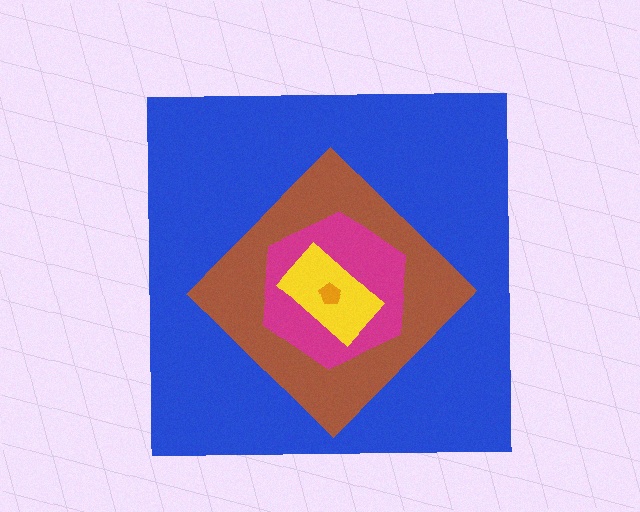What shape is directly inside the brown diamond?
The magenta hexagon.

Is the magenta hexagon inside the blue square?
Yes.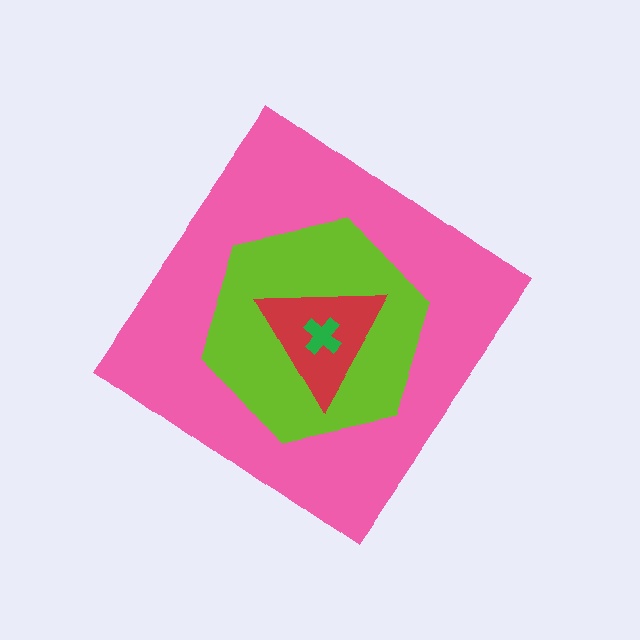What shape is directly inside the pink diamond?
The lime hexagon.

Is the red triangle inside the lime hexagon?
Yes.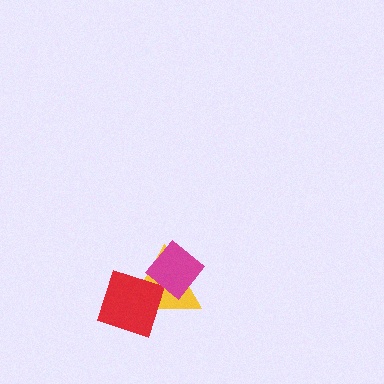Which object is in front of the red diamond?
The magenta diamond is in front of the red diamond.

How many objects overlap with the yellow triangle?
2 objects overlap with the yellow triangle.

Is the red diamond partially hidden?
Yes, it is partially covered by another shape.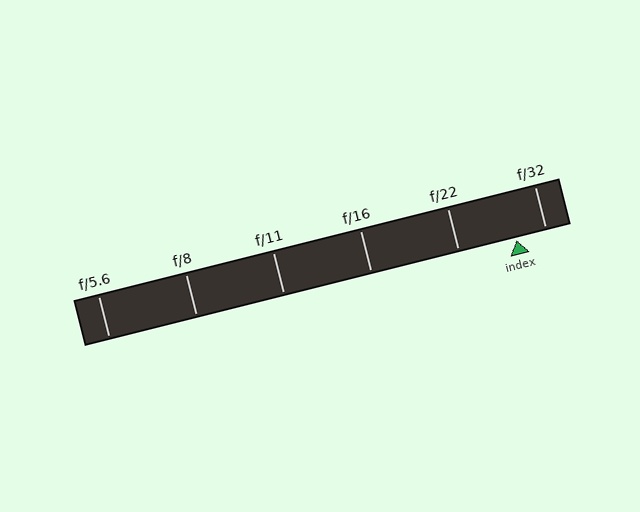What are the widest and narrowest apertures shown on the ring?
The widest aperture shown is f/5.6 and the narrowest is f/32.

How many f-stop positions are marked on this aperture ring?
There are 6 f-stop positions marked.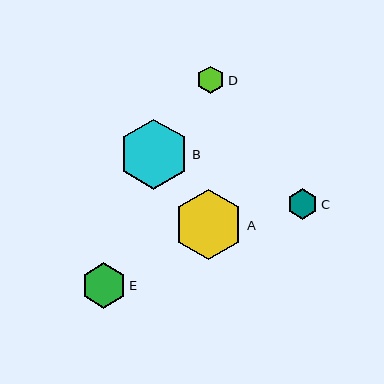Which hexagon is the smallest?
Hexagon D is the smallest with a size of approximately 28 pixels.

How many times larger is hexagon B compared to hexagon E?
Hexagon B is approximately 1.5 times the size of hexagon E.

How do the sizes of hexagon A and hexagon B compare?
Hexagon A and hexagon B are approximately the same size.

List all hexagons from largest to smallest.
From largest to smallest: A, B, E, C, D.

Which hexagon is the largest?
Hexagon A is the largest with a size of approximately 70 pixels.